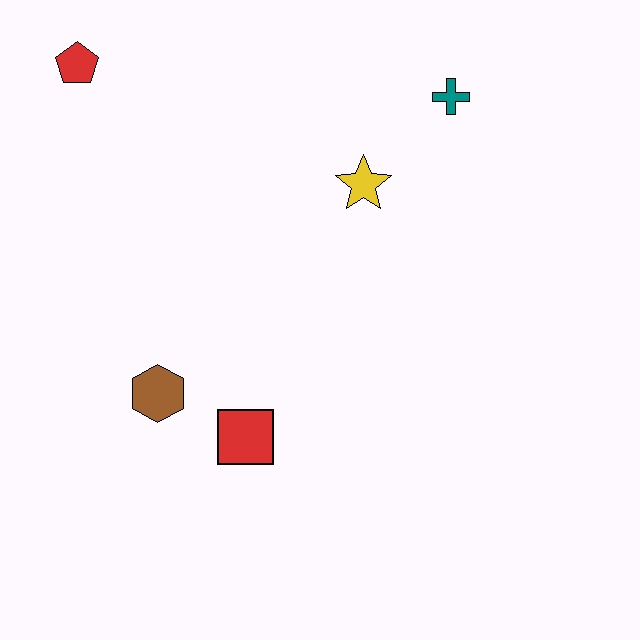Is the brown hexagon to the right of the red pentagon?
Yes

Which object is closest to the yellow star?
The teal cross is closest to the yellow star.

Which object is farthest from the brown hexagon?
The teal cross is farthest from the brown hexagon.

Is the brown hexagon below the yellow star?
Yes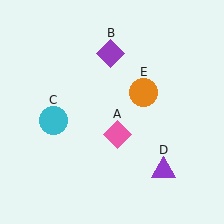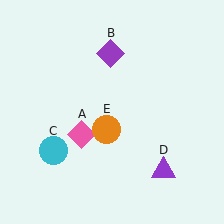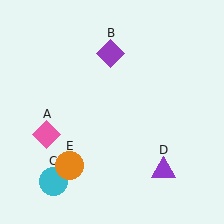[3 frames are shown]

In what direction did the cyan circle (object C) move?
The cyan circle (object C) moved down.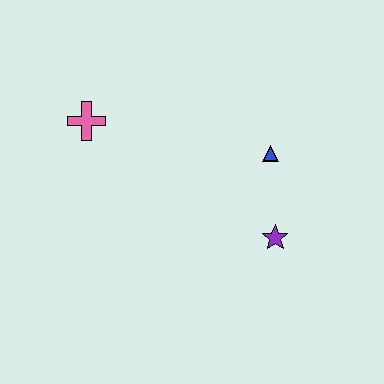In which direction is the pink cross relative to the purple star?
The pink cross is to the left of the purple star.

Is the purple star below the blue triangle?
Yes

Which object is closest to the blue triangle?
The purple star is closest to the blue triangle.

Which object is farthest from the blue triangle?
The pink cross is farthest from the blue triangle.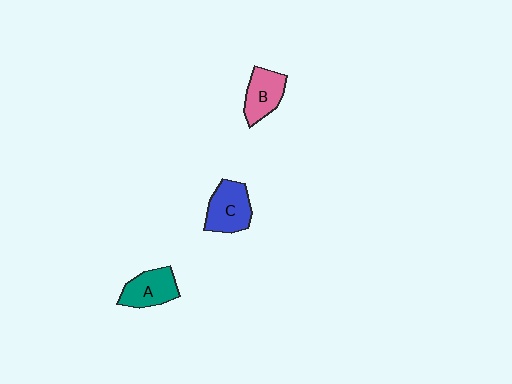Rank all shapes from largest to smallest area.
From largest to smallest: C (blue), A (teal), B (pink).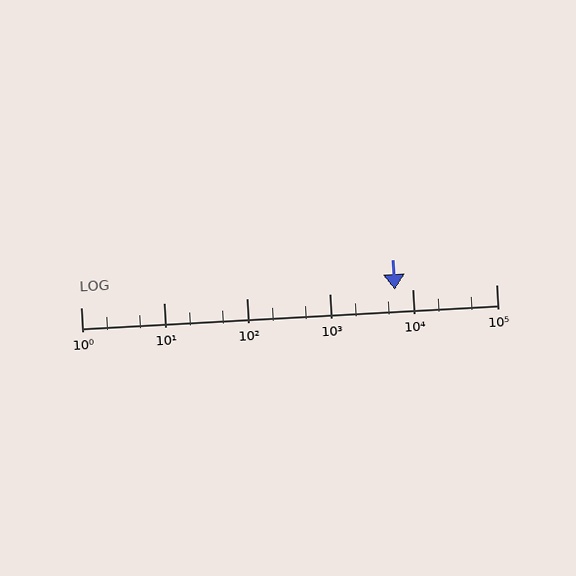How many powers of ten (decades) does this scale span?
The scale spans 5 decades, from 1 to 100000.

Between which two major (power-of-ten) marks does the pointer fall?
The pointer is between 1000 and 10000.